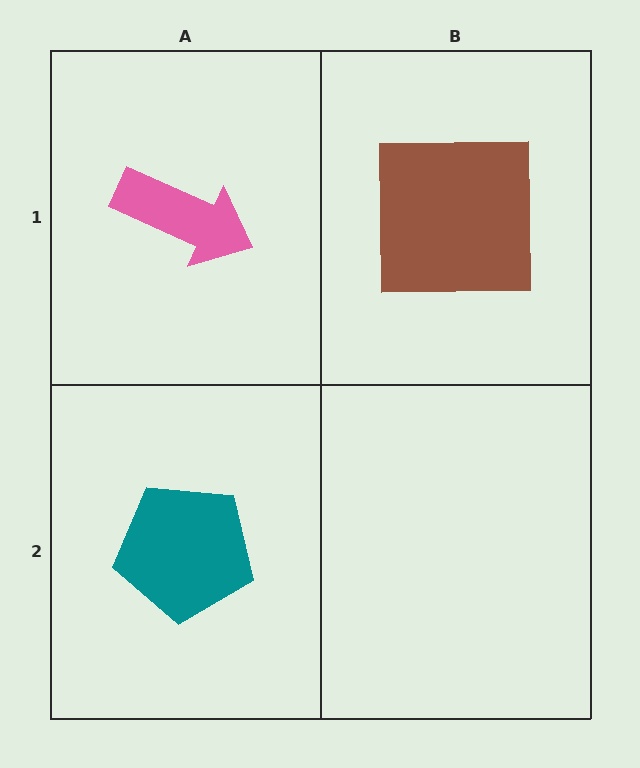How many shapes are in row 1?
2 shapes.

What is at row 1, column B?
A brown square.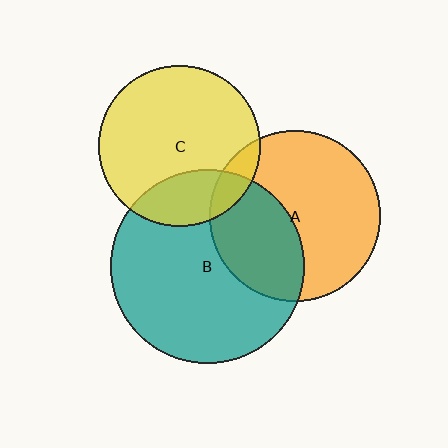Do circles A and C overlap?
Yes.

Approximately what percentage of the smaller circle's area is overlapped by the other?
Approximately 10%.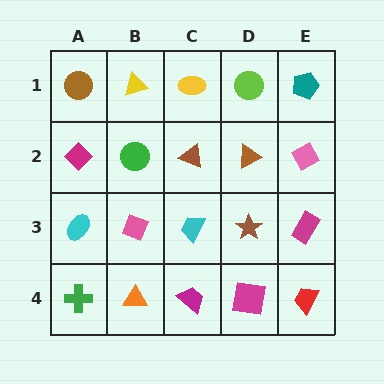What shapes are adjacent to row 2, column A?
A brown circle (row 1, column A), a cyan ellipse (row 3, column A), a green circle (row 2, column B).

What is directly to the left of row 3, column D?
A cyan trapezoid.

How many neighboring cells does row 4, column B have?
3.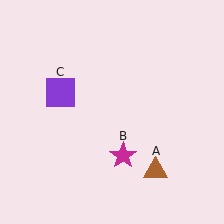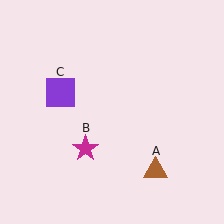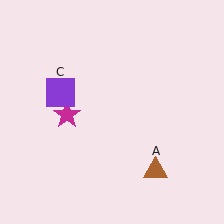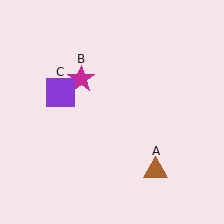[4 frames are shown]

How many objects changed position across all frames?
1 object changed position: magenta star (object B).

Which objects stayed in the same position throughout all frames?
Brown triangle (object A) and purple square (object C) remained stationary.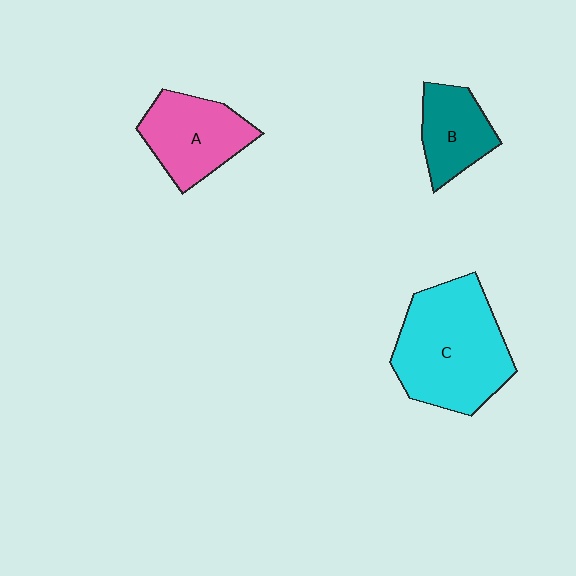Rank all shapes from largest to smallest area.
From largest to smallest: C (cyan), A (pink), B (teal).